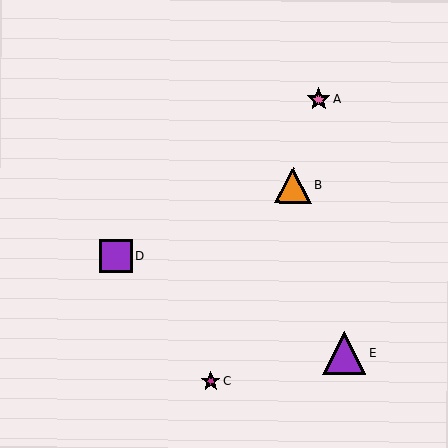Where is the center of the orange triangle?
The center of the orange triangle is at (293, 185).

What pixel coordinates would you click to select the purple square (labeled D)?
Click at (116, 256) to select the purple square D.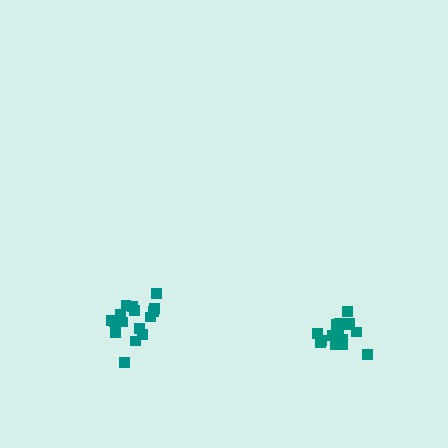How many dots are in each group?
Group 1: 16 dots, Group 2: 17 dots (33 total).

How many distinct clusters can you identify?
There are 2 distinct clusters.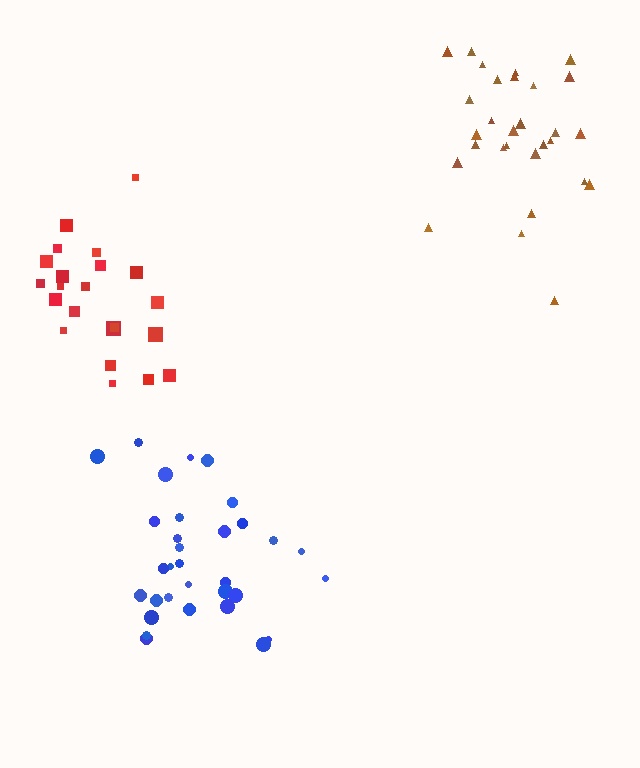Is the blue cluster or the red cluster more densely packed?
Blue.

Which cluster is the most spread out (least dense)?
Brown.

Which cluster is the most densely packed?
Blue.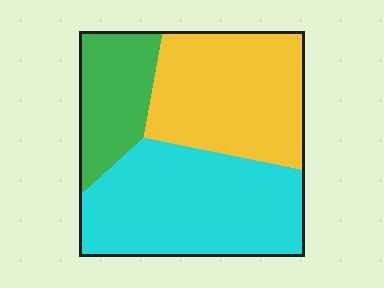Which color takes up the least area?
Green, at roughly 20%.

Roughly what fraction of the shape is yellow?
Yellow covers about 35% of the shape.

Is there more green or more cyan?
Cyan.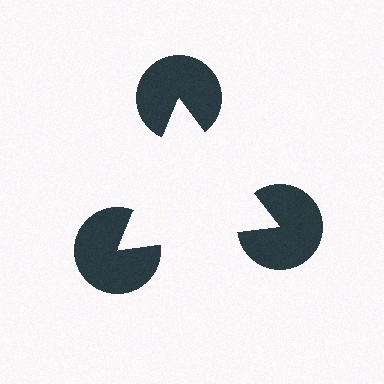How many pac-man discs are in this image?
There are 3 — one at each vertex of the illusory triangle.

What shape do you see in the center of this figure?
An illusory triangle — its edges are inferred from the aligned wedge cuts in the pac-man discs, not physically drawn.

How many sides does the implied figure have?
3 sides.